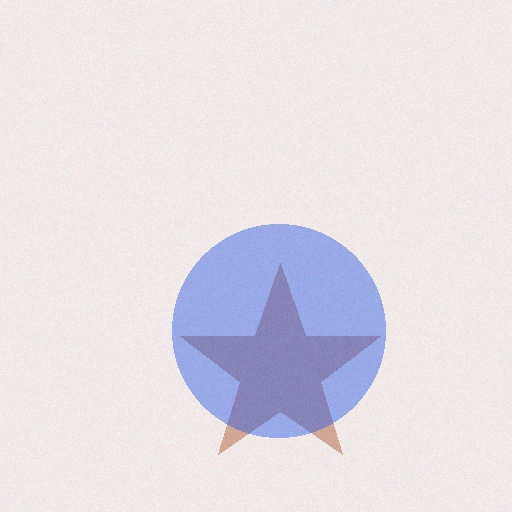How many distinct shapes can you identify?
There are 2 distinct shapes: a brown star, a blue circle.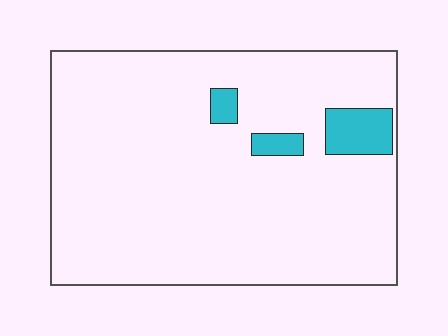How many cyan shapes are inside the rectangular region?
3.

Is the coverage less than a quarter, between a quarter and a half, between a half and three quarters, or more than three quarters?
Less than a quarter.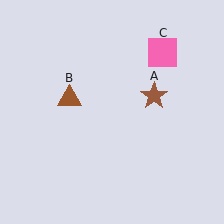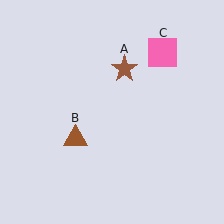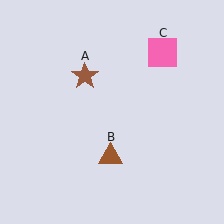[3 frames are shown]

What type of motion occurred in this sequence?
The brown star (object A), brown triangle (object B) rotated counterclockwise around the center of the scene.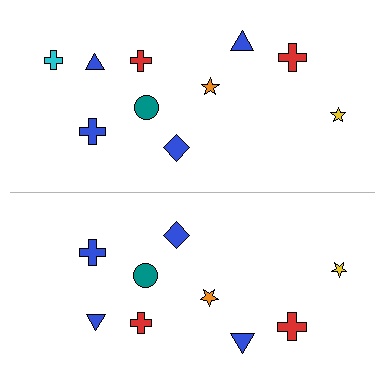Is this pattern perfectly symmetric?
No, the pattern is not perfectly symmetric. A cyan cross is missing from the bottom side.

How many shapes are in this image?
There are 19 shapes in this image.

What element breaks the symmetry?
A cyan cross is missing from the bottom side.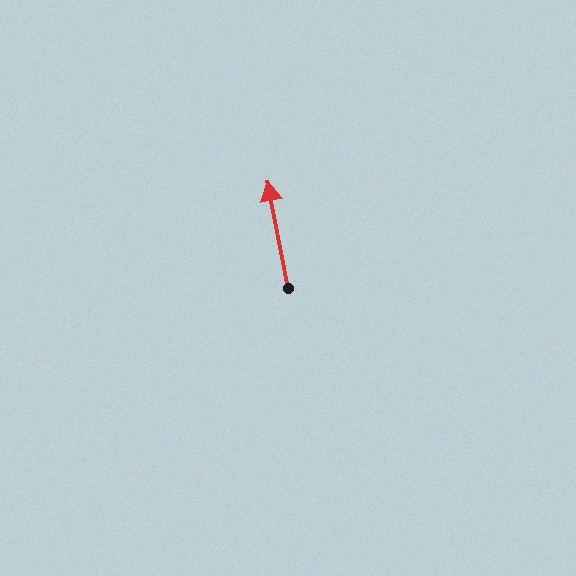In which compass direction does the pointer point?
North.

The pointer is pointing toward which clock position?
Roughly 12 o'clock.